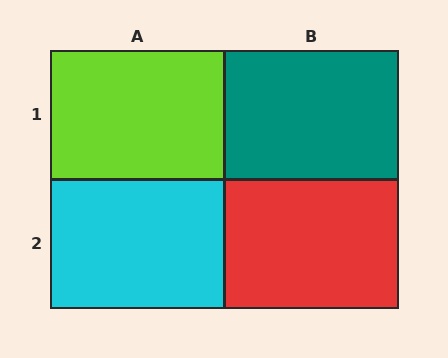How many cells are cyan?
1 cell is cyan.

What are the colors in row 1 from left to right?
Lime, teal.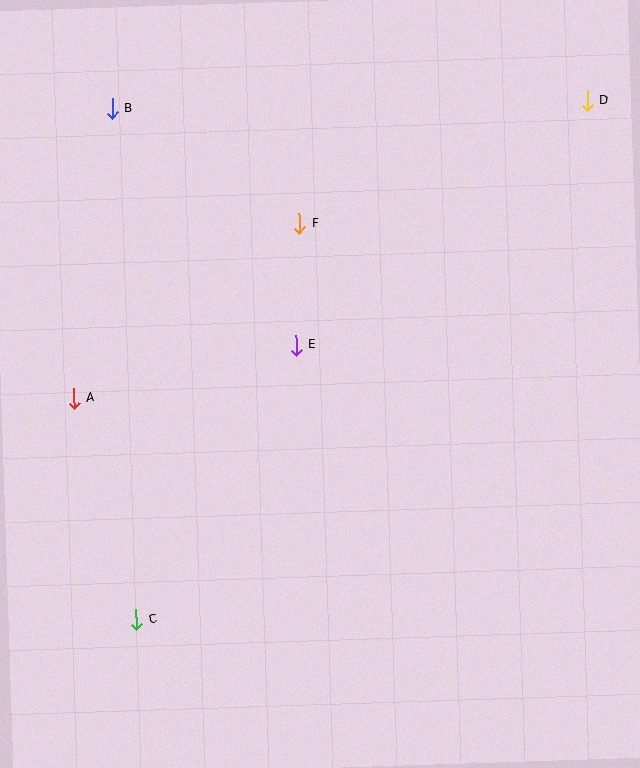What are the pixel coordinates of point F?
Point F is at (299, 223).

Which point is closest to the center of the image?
Point E at (296, 345) is closest to the center.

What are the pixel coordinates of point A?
Point A is at (74, 398).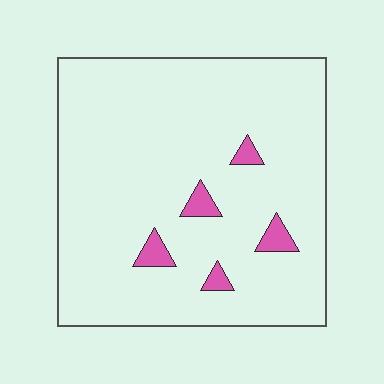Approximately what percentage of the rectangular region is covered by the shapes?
Approximately 5%.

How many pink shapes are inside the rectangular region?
5.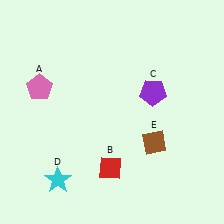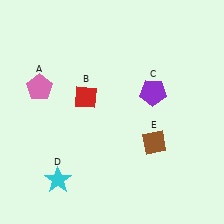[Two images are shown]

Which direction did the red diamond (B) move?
The red diamond (B) moved up.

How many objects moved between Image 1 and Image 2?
1 object moved between the two images.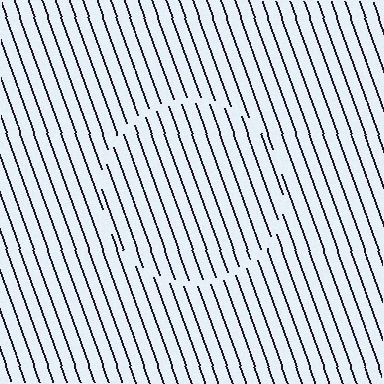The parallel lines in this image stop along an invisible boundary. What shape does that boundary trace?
An illusory circle. The interior of the shape contains the same grating, shifted by half a period — the contour is defined by the phase discontinuity where line-ends from the inner and outer gratings abut.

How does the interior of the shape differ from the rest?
The interior of the shape contains the same grating, shifted by half a period — the contour is defined by the phase discontinuity where line-ends from the inner and outer gratings abut.